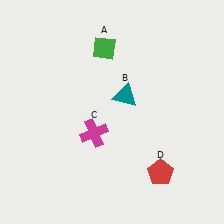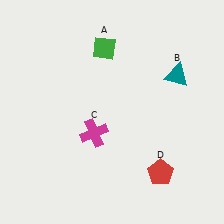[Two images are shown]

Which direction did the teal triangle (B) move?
The teal triangle (B) moved right.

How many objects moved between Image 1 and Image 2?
1 object moved between the two images.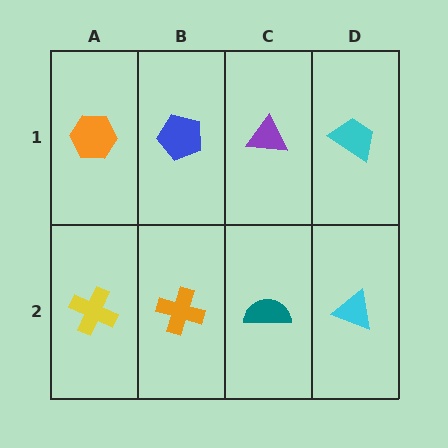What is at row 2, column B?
An orange cross.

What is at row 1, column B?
A blue pentagon.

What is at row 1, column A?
An orange hexagon.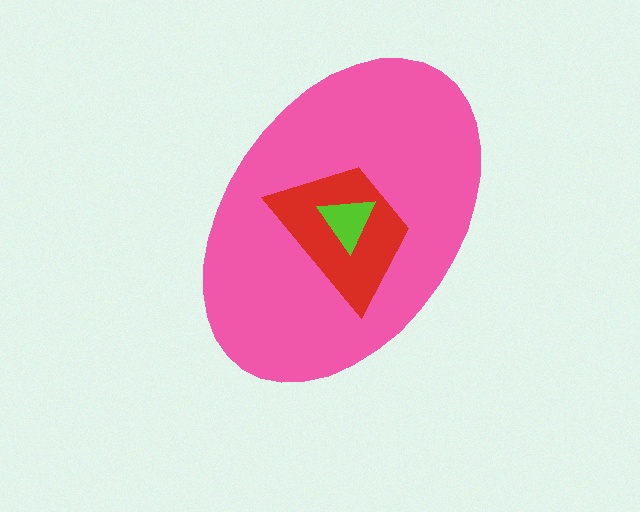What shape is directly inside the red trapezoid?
The lime triangle.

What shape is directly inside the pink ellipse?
The red trapezoid.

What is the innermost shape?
The lime triangle.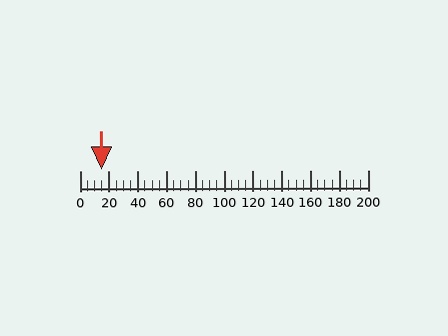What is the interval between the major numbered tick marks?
The major tick marks are spaced 20 units apart.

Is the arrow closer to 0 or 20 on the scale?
The arrow is closer to 20.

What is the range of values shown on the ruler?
The ruler shows values from 0 to 200.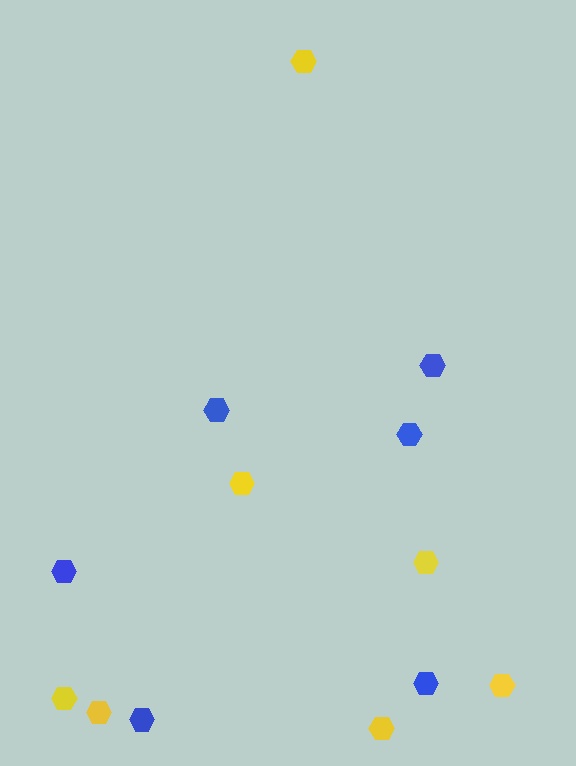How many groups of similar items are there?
There are 2 groups: one group of blue hexagons (6) and one group of yellow hexagons (7).